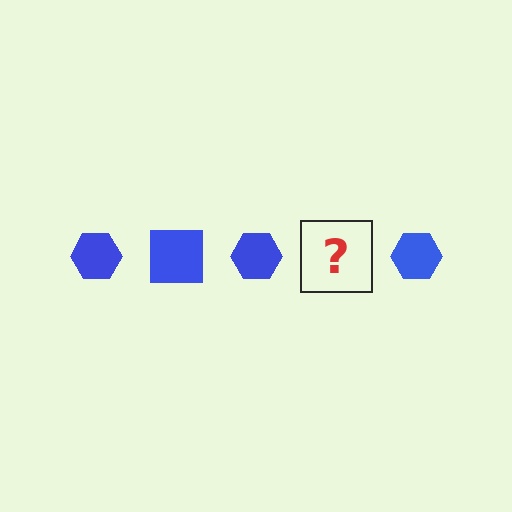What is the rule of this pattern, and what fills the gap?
The rule is that the pattern cycles through hexagon, square shapes in blue. The gap should be filled with a blue square.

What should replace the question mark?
The question mark should be replaced with a blue square.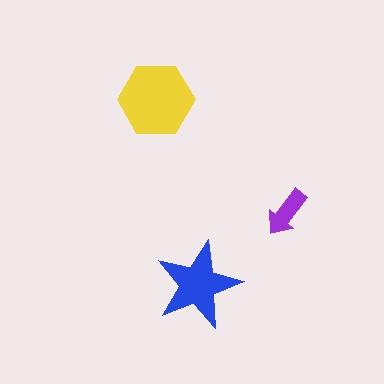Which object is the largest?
The yellow hexagon.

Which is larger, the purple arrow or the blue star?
The blue star.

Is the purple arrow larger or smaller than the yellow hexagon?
Smaller.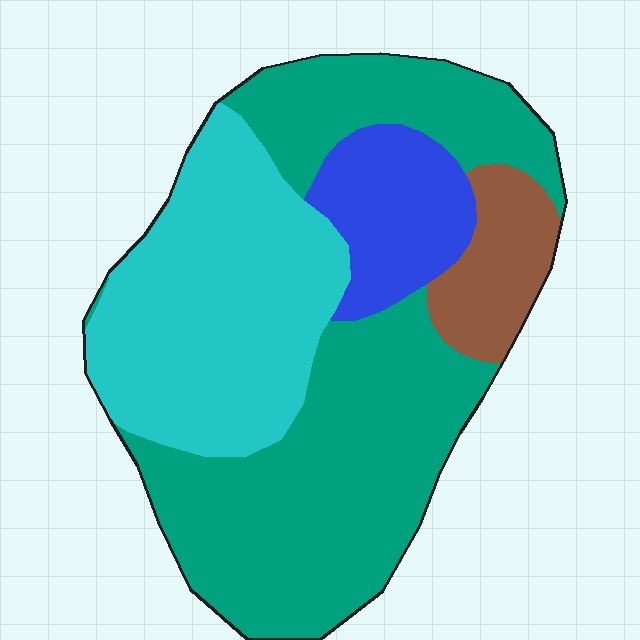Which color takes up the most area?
Teal, at roughly 50%.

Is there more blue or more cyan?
Cyan.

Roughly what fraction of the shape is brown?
Brown takes up about one tenth (1/10) of the shape.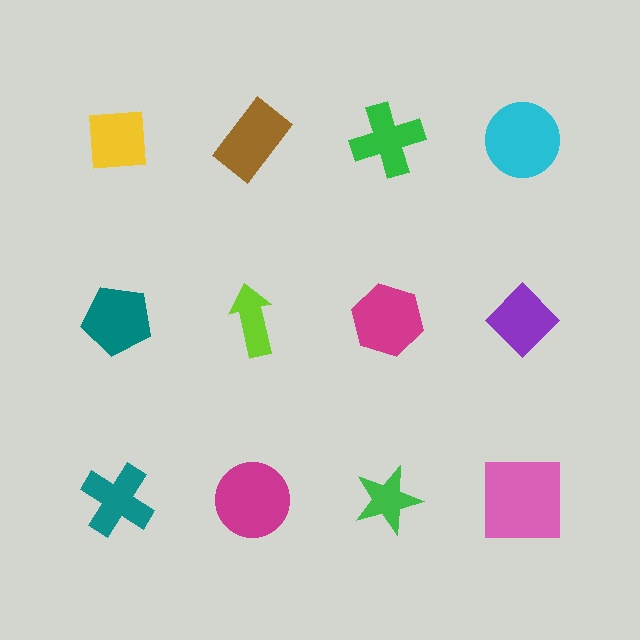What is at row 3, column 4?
A pink square.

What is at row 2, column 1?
A teal pentagon.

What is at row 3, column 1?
A teal cross.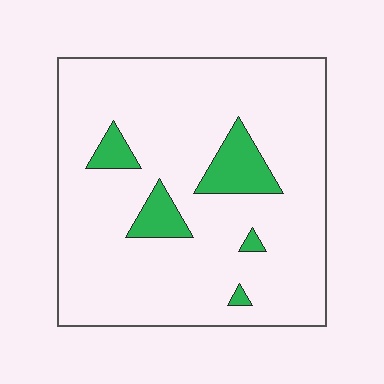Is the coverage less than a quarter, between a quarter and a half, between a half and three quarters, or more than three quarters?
Less than a quarter.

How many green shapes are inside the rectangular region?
5.